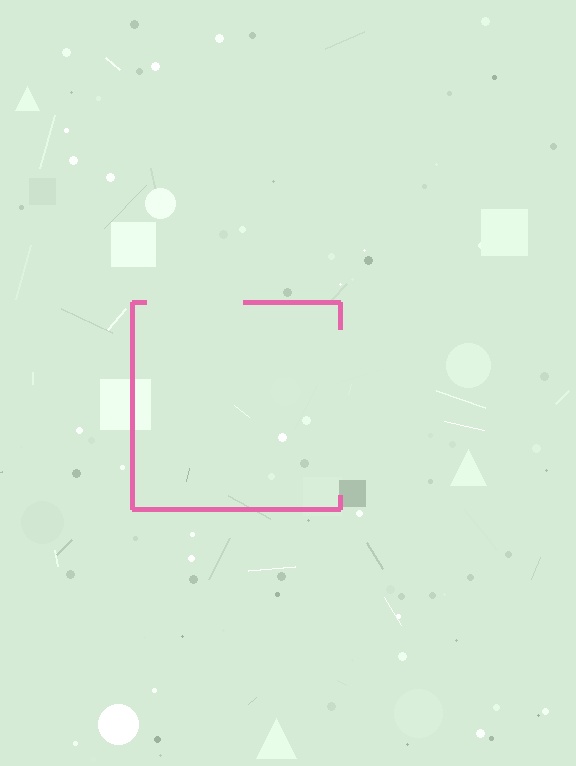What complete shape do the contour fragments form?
The contour fragments form a square.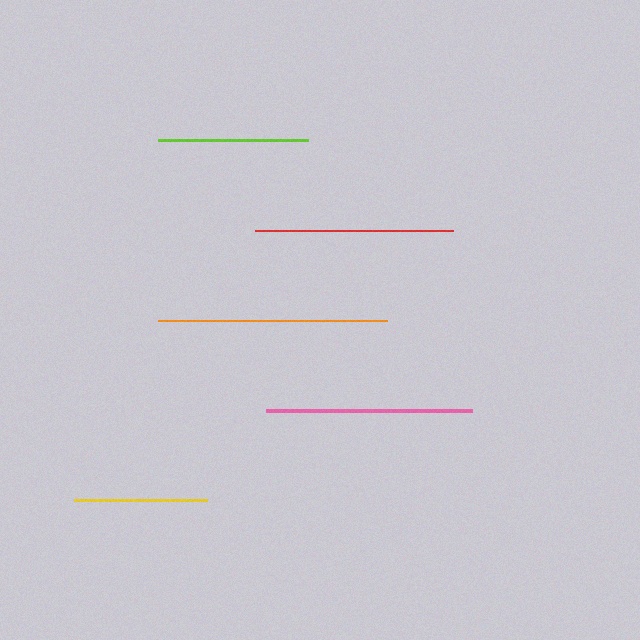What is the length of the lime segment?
The lime segment is approximately 150 pixels long.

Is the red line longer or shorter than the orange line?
The orange line is longer than the red line.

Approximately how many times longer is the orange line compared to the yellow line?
The orange line is approximately 1.7 times the length of the yellow line.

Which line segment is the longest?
The orange line is the longest at approximately 229 pixels.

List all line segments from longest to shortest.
From longest to shortest: orange, pink, red, lime, yellow.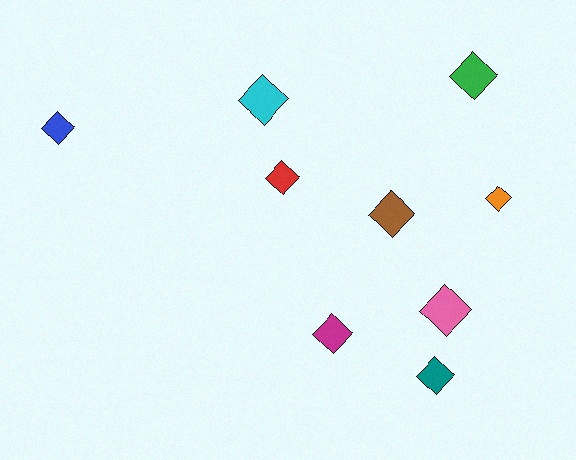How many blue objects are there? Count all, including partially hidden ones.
There is 1 blue object.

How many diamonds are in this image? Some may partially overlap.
There are 9 diamonds.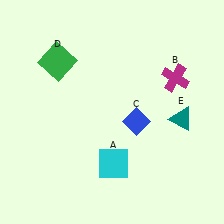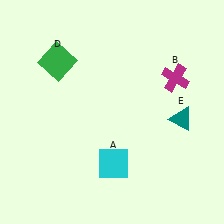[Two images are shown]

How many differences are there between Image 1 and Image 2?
There is 1 difference between the two images.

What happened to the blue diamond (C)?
The blue diamond (C) was removed in Image 2. It was in the bottom-right area of Image 1.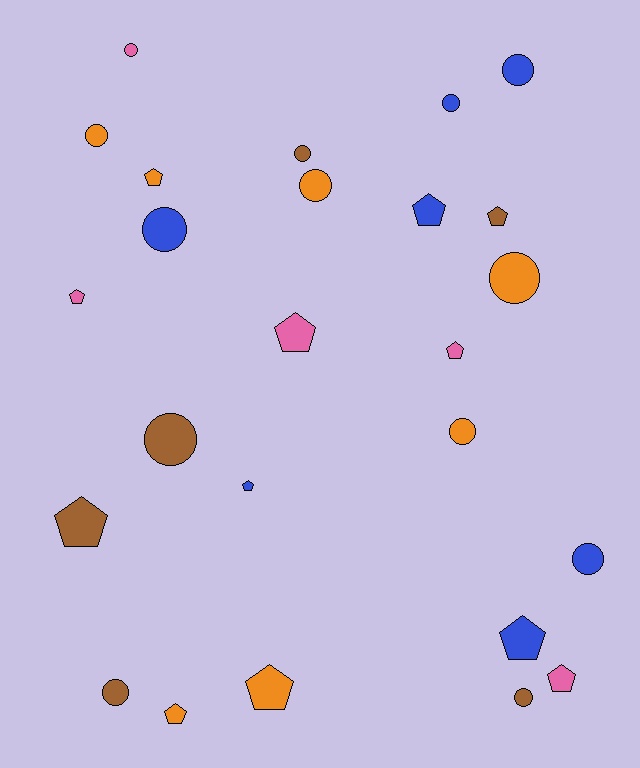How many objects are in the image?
There are 25 objects.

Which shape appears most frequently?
Circle, with 13 objects.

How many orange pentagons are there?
There are 3 orange pentagons.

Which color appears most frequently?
Blue, with 7 objects.